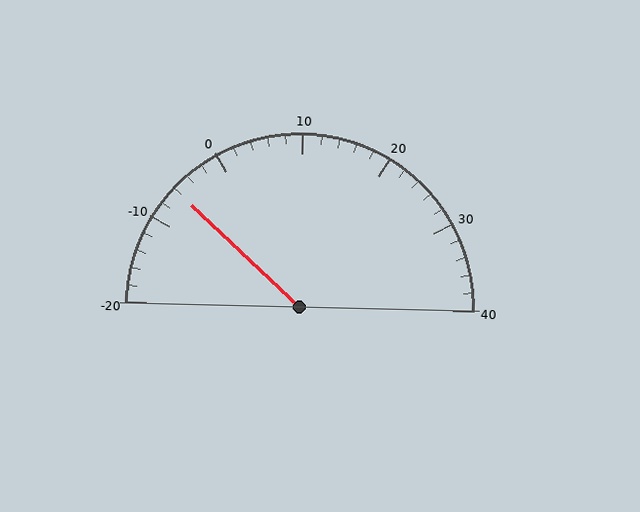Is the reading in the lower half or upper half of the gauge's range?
The reading is in the lower half of the range (-20 to 40).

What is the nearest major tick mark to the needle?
The nearest major tick mark is -10.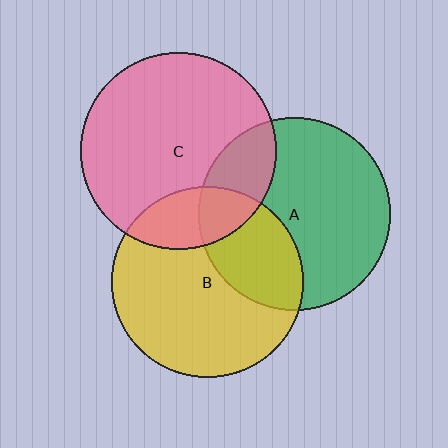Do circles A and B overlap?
Yes.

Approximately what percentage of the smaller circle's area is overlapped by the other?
Approximately 30%.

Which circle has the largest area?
Circle C (pink).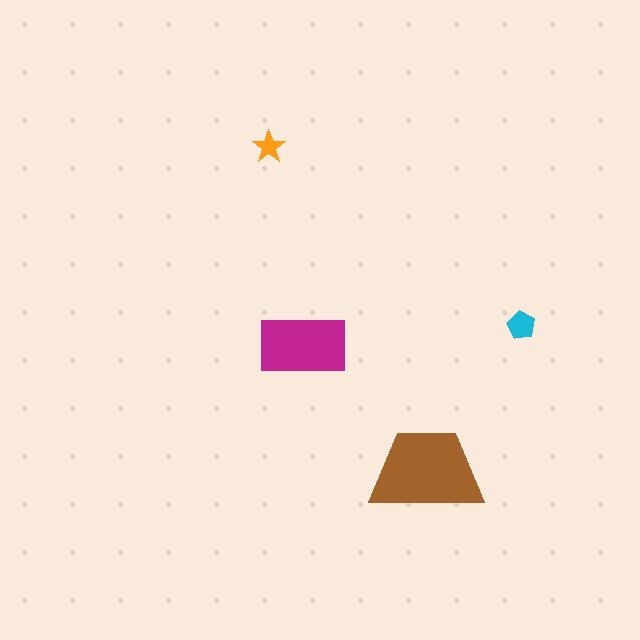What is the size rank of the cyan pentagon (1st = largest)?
3rd.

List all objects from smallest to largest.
The orange star, the cyan pentagon, the magenta rectangle, the brown trapezoid.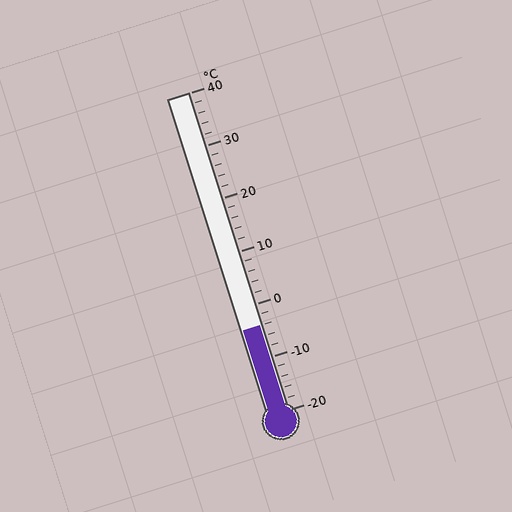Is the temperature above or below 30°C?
The temperature is below 30°C.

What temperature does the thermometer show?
The thermometer shows approximately -4°C.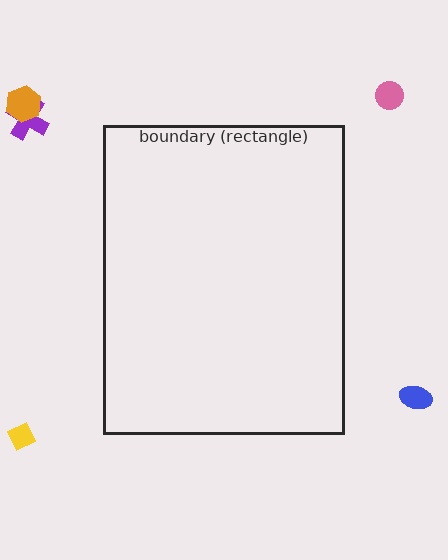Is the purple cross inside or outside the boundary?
Outside.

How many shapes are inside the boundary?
0 inside, 5 outside.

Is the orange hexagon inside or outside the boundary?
Outside.